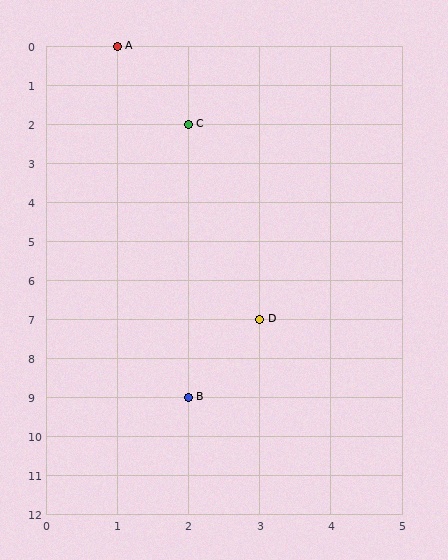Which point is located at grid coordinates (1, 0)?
Point A is at (1, 0).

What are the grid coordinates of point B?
Point B is at grid coordinates (2, 9).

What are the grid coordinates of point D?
Point D is at grid coordinates (3, 7).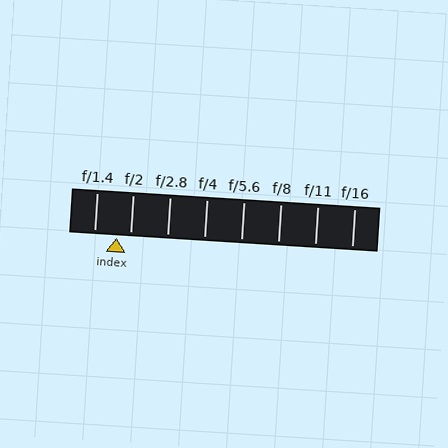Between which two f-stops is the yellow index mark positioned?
The index mark is between f/1.4 and f/2.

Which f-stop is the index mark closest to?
The index mark is closest to f/2.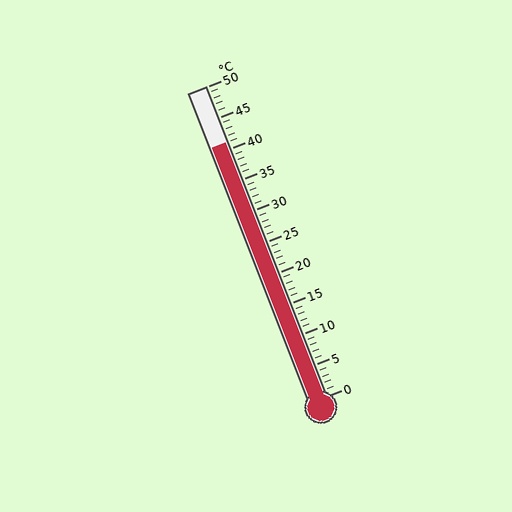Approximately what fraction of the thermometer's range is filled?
The thermometer is filled to approximately 80% of its range.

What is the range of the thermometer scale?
The thermometer scale ranges from 0°C to 50°C.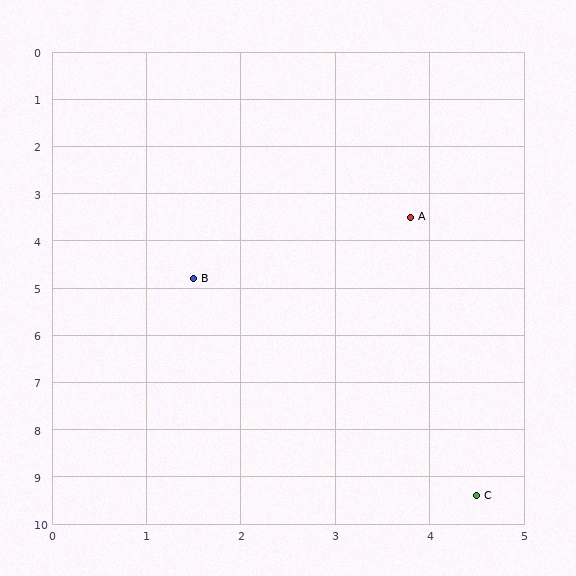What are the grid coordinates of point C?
Point C is at approximately (4.5, 9.4).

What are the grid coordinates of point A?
Point A is at approximately (3.8, 3.5).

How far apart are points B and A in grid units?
Points B and A are about 2.6 grid units apart.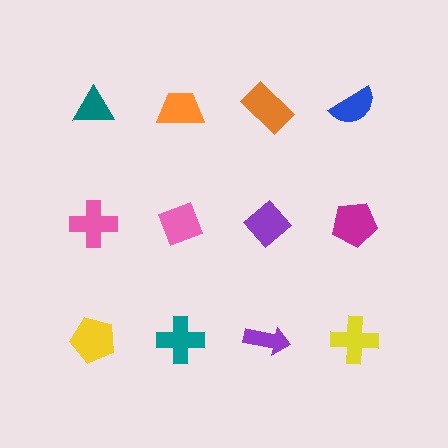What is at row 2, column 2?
A pink diamond.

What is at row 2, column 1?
A pink cross.